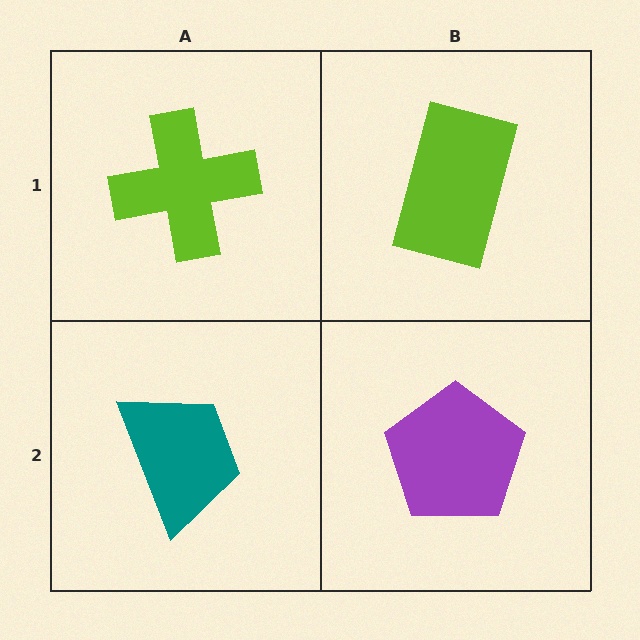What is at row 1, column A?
A lime cross.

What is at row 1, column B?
A lime rectangle.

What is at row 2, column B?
A purple pentagon.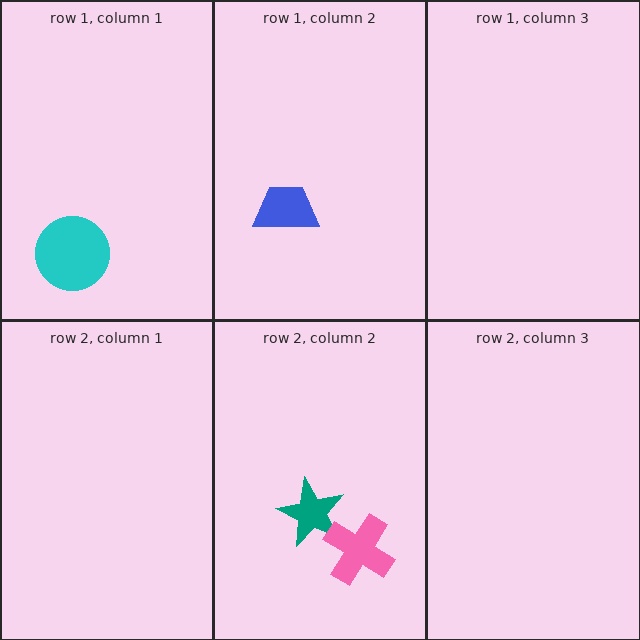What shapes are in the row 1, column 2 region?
The blue trapezoid.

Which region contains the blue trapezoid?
The row 1, column 2 region.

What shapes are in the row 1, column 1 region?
The cyan circle.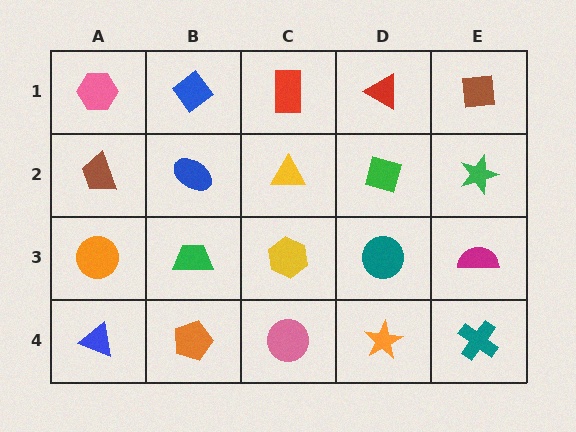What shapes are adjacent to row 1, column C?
A yellow triangle (row 2, column C), a blue diamond (row 1, column B), a red triangle (row 1, column D).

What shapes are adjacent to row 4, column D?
A teal circle (row 3, column D), a pink circle (row 4, column C), a teal cross (row 4, column E).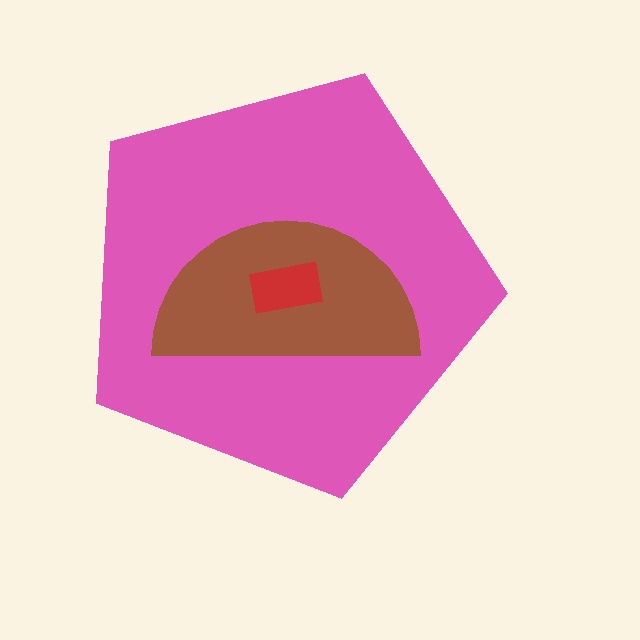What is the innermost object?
The red rectangle.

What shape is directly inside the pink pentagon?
The brown semicircle.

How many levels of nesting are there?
3.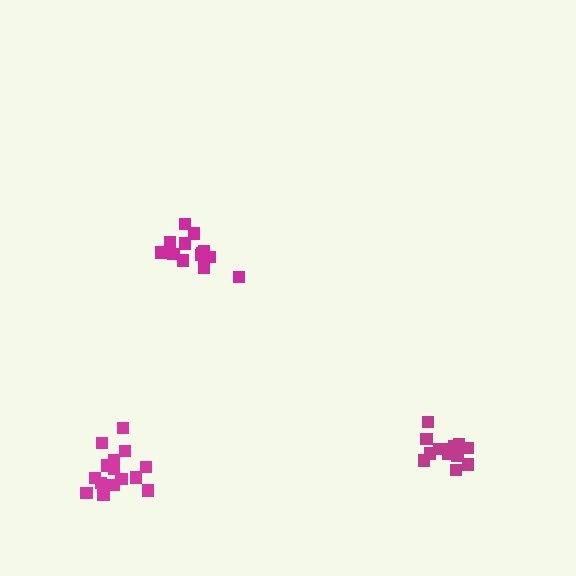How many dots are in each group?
Group 1: 15 dots, Group 2: 14 dots, Group 3: 13 dots (42 total).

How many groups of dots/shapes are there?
There are 3 groups.